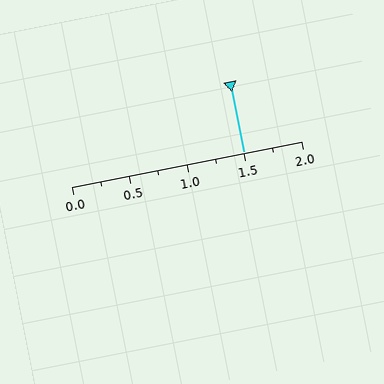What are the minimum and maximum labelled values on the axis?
The axis runs from 0.0 to 2.0.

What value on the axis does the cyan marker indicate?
The marker indicates approximately 1.5.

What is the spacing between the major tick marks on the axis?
The major ticks are spaced 0.5 apart.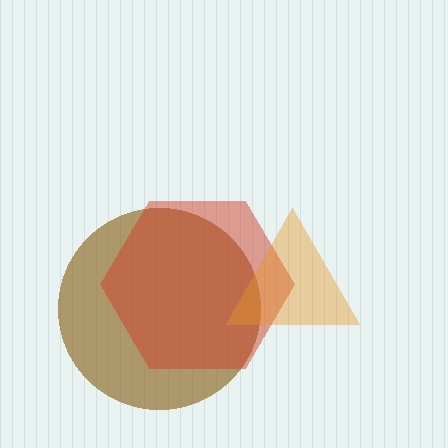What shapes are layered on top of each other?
The layered shapes are: a brown circle, a red hexagon, an orange triangle.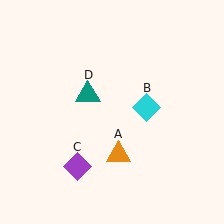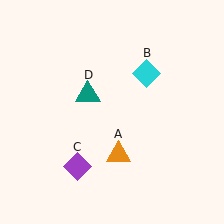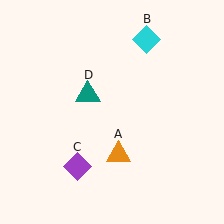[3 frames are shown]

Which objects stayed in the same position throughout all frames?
Orange triangle (object A) and purple diamond (object C) and teal triangle (object D) remained stationary.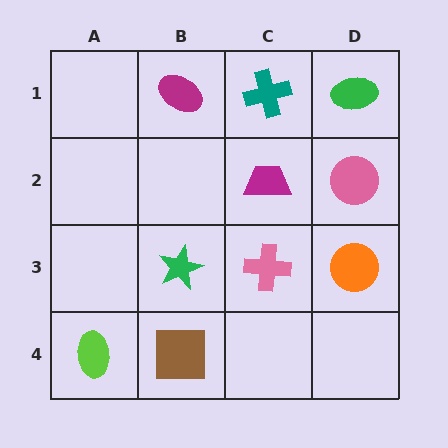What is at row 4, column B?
A brown square.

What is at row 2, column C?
A magenta trapezoid.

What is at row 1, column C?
A teal cross.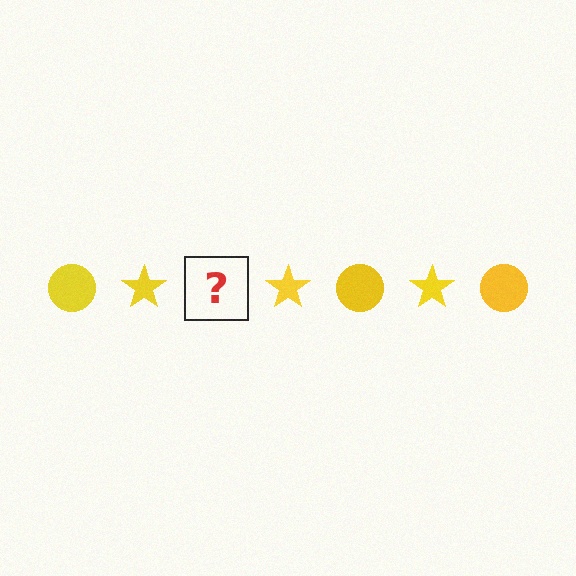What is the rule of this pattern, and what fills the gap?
The rule is that the pattern cycles through circle, star shapes in yellow. The gap should be filled with a yellow circle.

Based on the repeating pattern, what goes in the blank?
The blank should be a yellow circle.